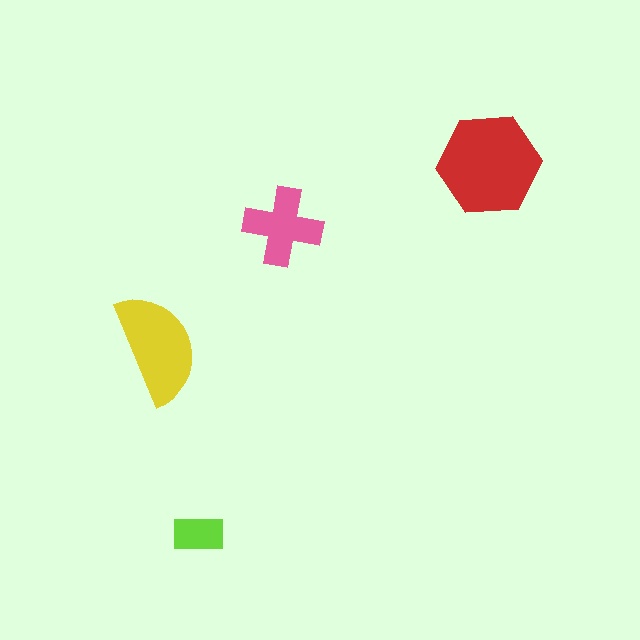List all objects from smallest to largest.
The lime rectangle, the pink cross, the yellow semicircle, the red hexagon.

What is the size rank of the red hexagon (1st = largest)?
1st.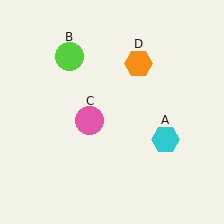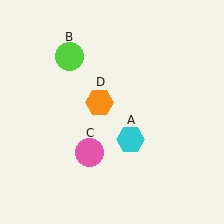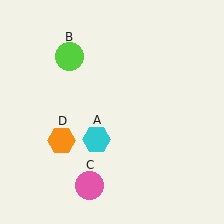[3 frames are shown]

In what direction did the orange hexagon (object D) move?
The orange hexagon (object D) moved down and to the left.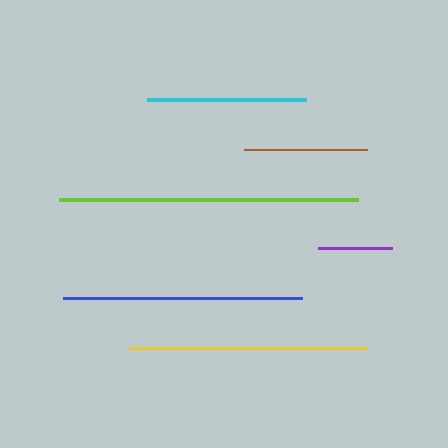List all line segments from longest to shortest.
From longest to shortest: lime, blue, yellow, cyan, brown, purple.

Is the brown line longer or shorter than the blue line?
The blue line is longer than the brown line.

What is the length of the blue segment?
The blue segment is approximately 238 pixels long.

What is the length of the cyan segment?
The cyan segment is approximately 159 pixels long.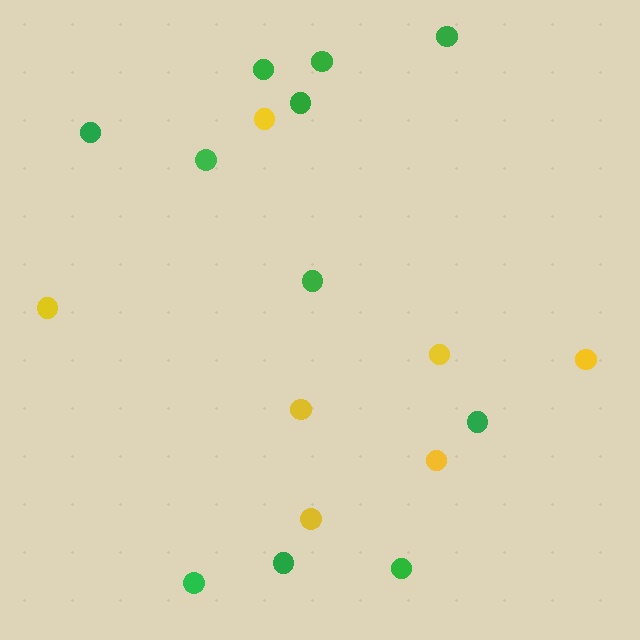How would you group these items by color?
There are 2 groups: one group of yellow circles (7) and one group of green circles (11).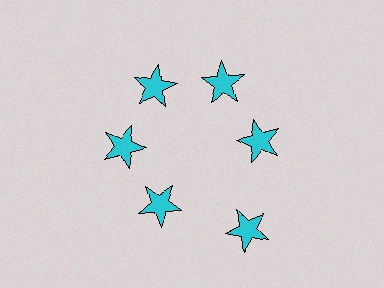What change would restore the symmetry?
The symmetry would be restored by moving it inward, back onto the ring so that all 6 stars sit at equal angles and equal distance from the center.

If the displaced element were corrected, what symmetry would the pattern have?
It would have 6-fold rotational symmetry — the pattern would map onto itself every 60 degrees.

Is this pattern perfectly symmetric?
No. The 6 cyan stars are arranged in a ring, but one element near the 5 o'clock position is pushed outward from the center, breaking the 6-fold rotational symmetry.